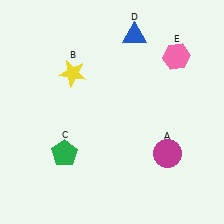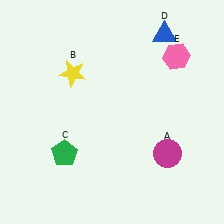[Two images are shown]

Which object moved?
The blue triangle (D) moved right.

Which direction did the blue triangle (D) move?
The blue triangle (D) moved right.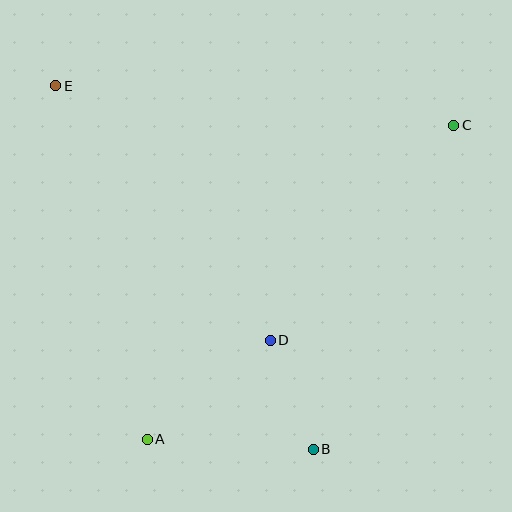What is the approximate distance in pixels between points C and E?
The distance between C and E is approximately 400 pixels.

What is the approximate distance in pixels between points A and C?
The distance between A and C is approximately 439 pixels.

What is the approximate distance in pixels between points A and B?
The distance between A and B is approximately 166 pixels.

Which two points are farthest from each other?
Points B and E are farthest from each other.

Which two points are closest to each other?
Points B and D are closest to each other.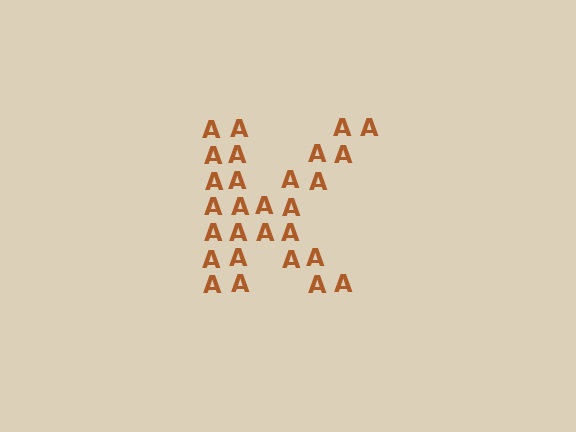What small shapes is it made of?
It is made of small letter A's.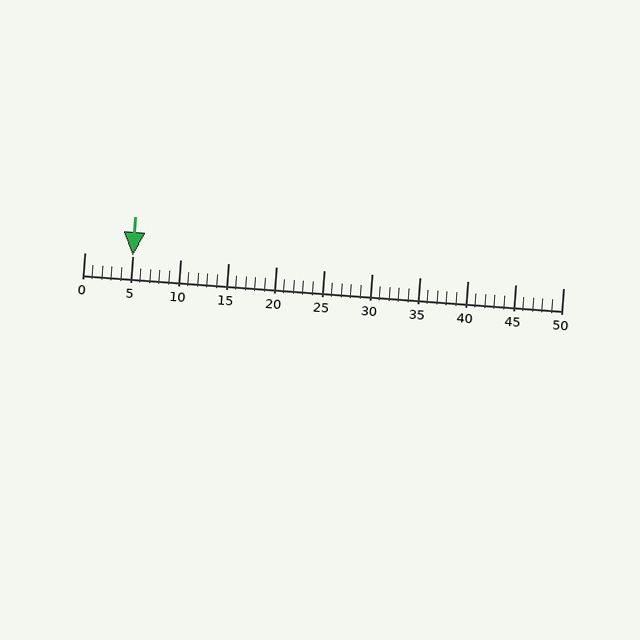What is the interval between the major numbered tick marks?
The major tick marks are spaced 5 units apart.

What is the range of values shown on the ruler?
The ruler shows values from 0 to 50.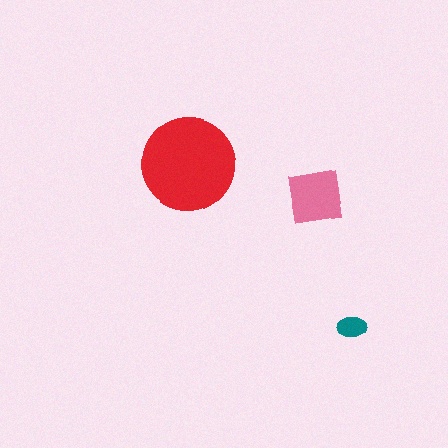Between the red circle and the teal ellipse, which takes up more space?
The red circle.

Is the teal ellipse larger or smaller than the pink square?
Smaller.